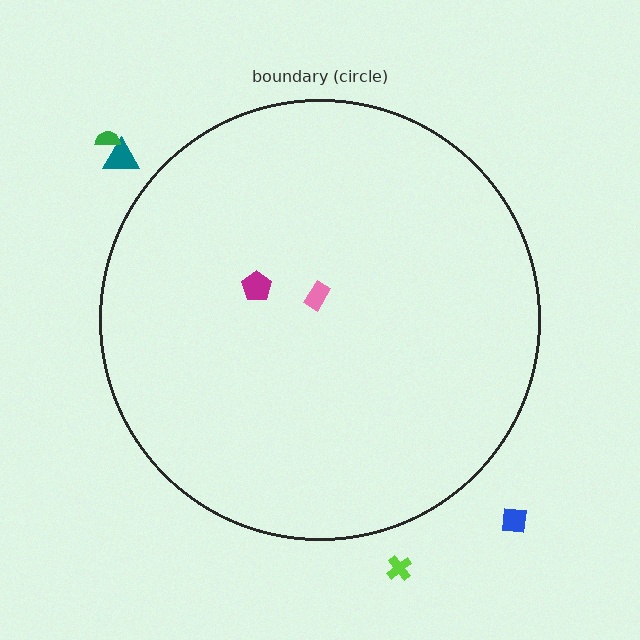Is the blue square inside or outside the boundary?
Outside.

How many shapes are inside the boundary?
2 inside, 4 outside.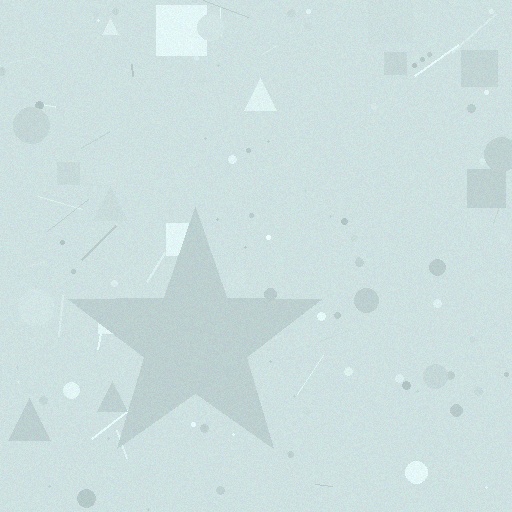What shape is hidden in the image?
A star is hidden in the image.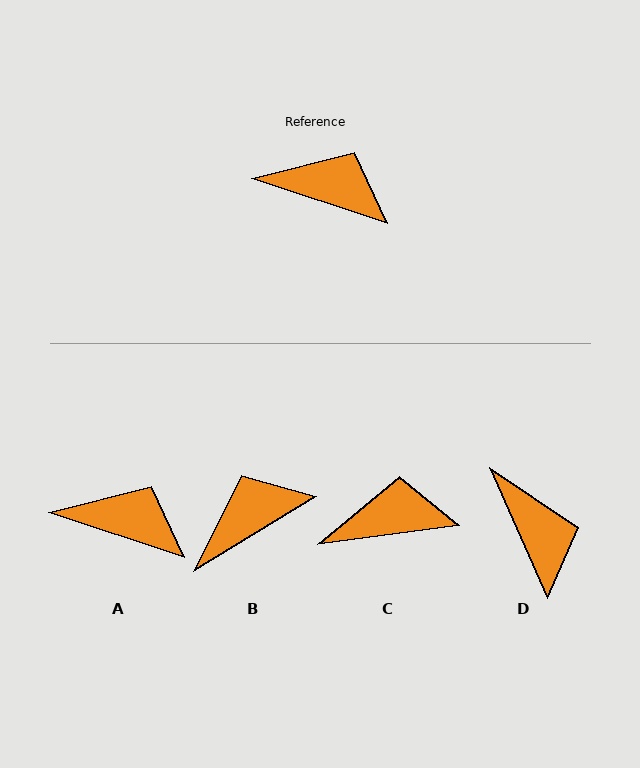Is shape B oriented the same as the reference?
No, it is off by about 49 degrees.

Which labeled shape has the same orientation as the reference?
A.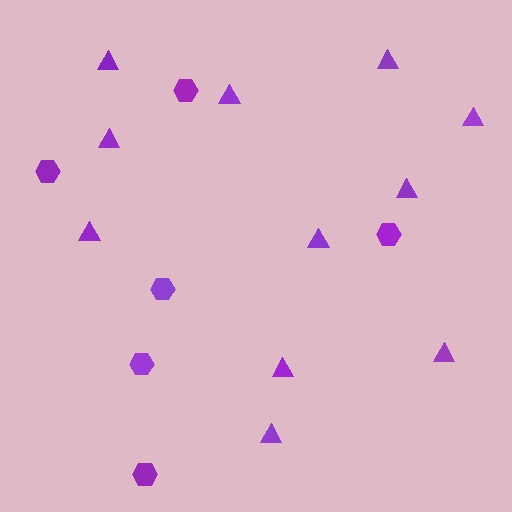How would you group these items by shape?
There are 2 groups: one group of triangles (11) and one group of hexagons (6).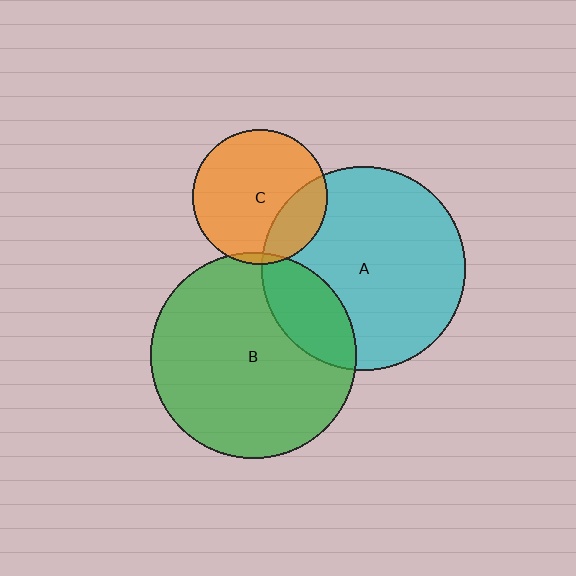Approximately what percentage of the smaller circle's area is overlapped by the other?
Approximately 20%.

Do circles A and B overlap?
Yes.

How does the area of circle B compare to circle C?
Approximately 2.4 times.